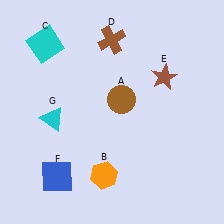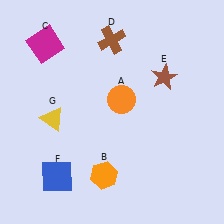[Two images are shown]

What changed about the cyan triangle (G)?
In Image 1, G is cyan. In Image 2, it changed to yellow.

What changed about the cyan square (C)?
In Image 1, C is cyan. In Image 2, it changed to magenta.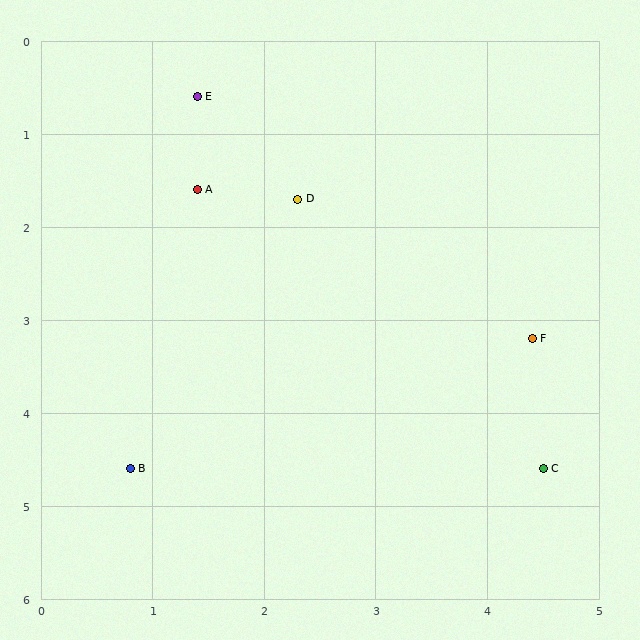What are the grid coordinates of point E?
Point E is at approximately (1.4, 0.6).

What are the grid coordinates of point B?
Point B is at approximately (0.8, 4.6).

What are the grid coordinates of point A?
Point A is at approximately (1.4, 1.6).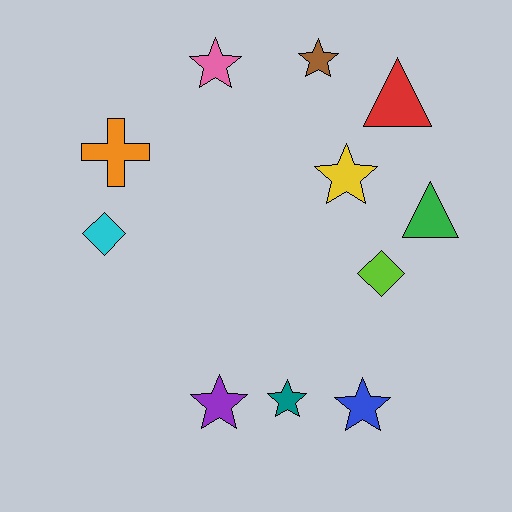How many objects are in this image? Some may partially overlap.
There are 11 objects.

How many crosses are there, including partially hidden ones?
There is 1 cross.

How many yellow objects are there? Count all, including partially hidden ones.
There is 1 yellow object.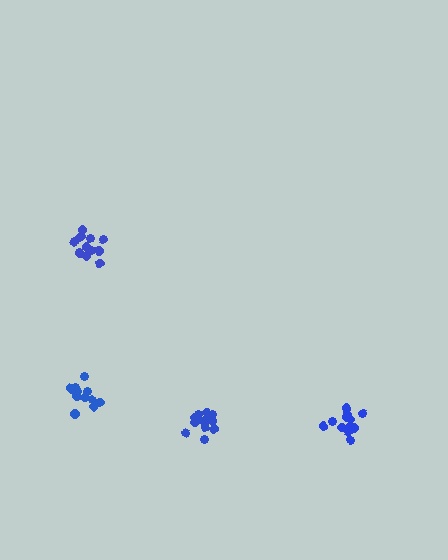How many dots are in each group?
Group 1: 13 dots, Group 2: 16 dots, Group 3: 12 dots, Group 4: 12 dots (53 total).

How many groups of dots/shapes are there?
There are 4 groups.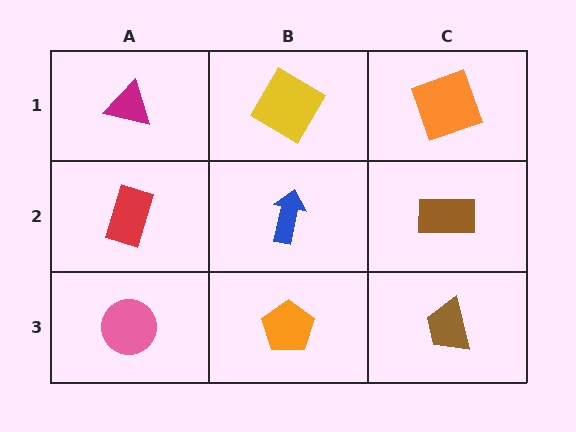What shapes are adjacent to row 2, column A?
A magenta triangle (row 1, column A), a pink circle (row 3, column A), a blue arrow (row 2, column B).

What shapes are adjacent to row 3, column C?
A brown rectangle (row 2, column C), an orange pentagon (row 3, column B).